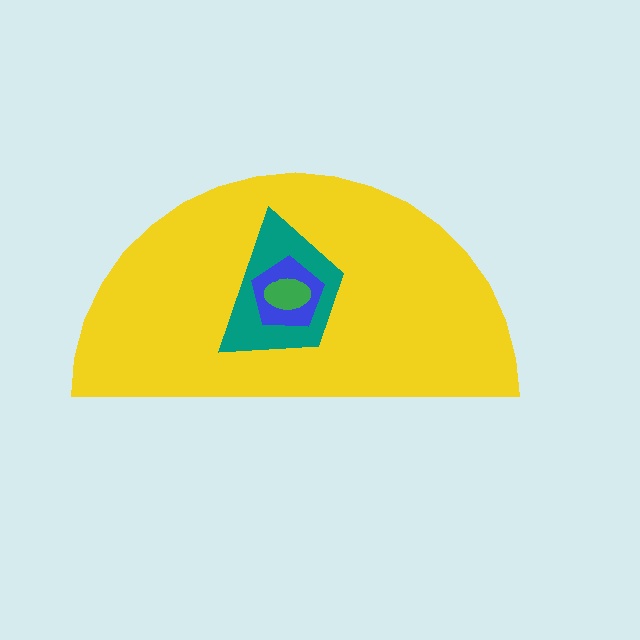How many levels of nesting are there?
4.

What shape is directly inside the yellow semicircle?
The teal trapezoid.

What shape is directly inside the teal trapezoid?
The blue pentagon.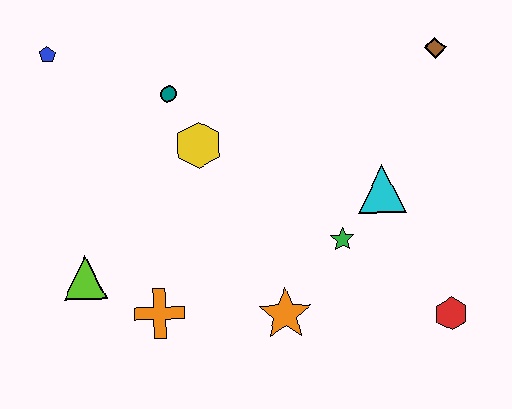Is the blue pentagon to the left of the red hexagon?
Yes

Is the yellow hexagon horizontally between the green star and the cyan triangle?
No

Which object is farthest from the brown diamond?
The lime triangle is farthest from the brown diamond.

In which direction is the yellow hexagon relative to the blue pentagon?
The yellow hexagon is to the right of the blue pentagon.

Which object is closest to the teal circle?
The yellow hexagon is closest to the teal circle.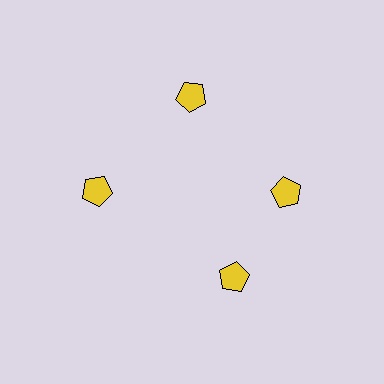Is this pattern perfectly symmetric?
No. The 4 yellow pentagons are arranged in a ring, but one element near the 6 o'clock position is rotated out of alignment along the ring, breaking the 4-fold rotational symmetry.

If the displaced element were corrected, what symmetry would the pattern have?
It would have 4-fold rotational symmetry — the pattern would map onto itself every 90 degrees.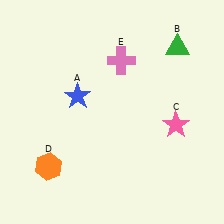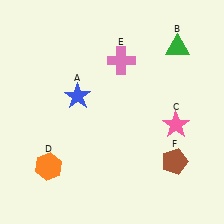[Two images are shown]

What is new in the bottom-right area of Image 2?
A brown pentagon (F) was added in the bottom-right area of Image 2.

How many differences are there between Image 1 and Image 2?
There is 1 difference between the two images.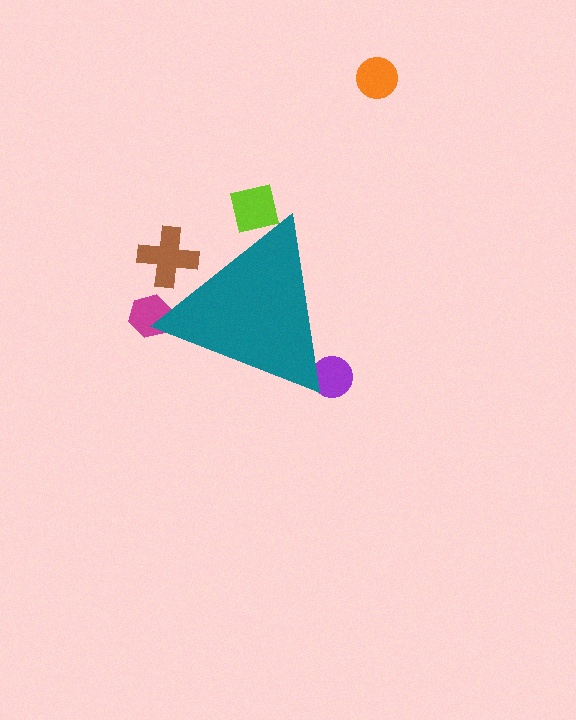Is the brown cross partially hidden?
Yes, the brown cross is partially hidden behind the teal triangle.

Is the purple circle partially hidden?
Yes, the purple circle is partially hidden behind the teal triangle.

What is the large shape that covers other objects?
A teal triangle.